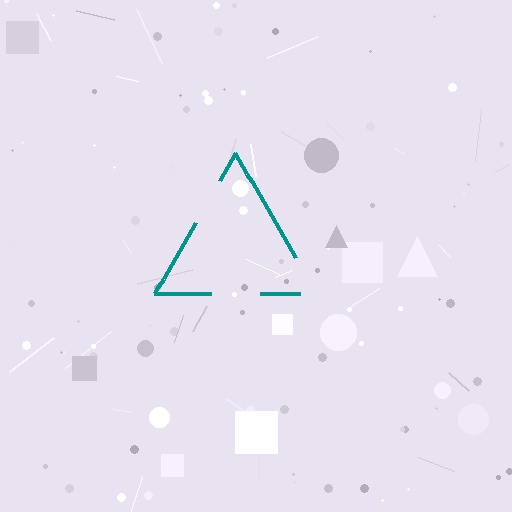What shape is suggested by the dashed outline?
The dashed outline suggests a triangle.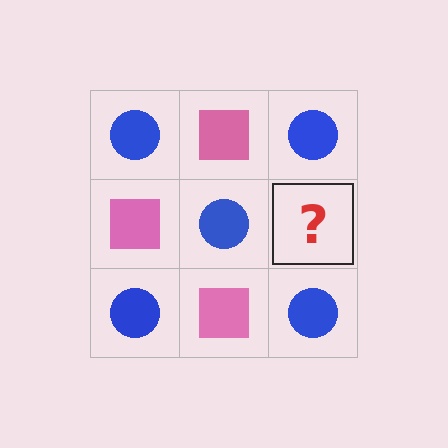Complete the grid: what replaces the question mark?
The question mark should be replaced with a pink square.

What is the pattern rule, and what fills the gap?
The rule is that it alternates blue circle and pink square in a checkerboard pattern. The gap should be filled with a pink square.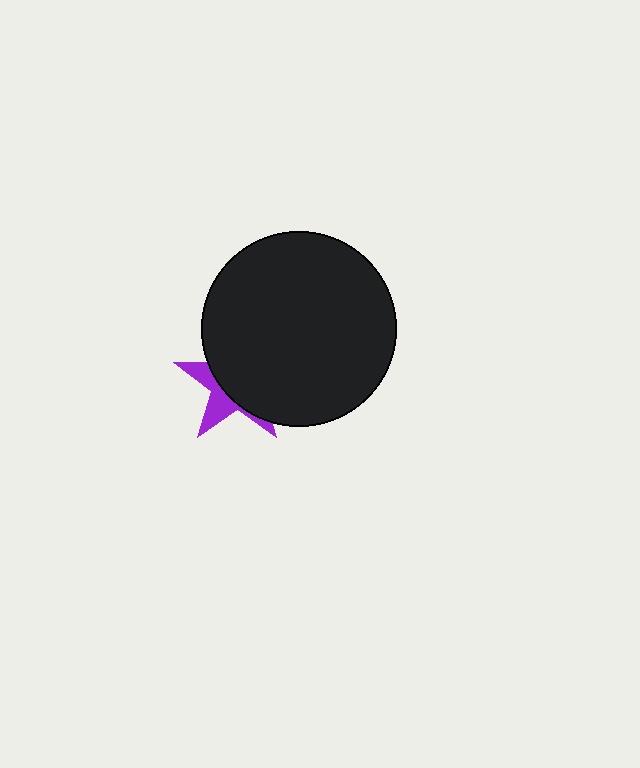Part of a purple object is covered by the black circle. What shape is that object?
It is a star.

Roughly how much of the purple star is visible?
A small part of it is visible (roughly 34%).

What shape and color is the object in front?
The object in front is a black circle.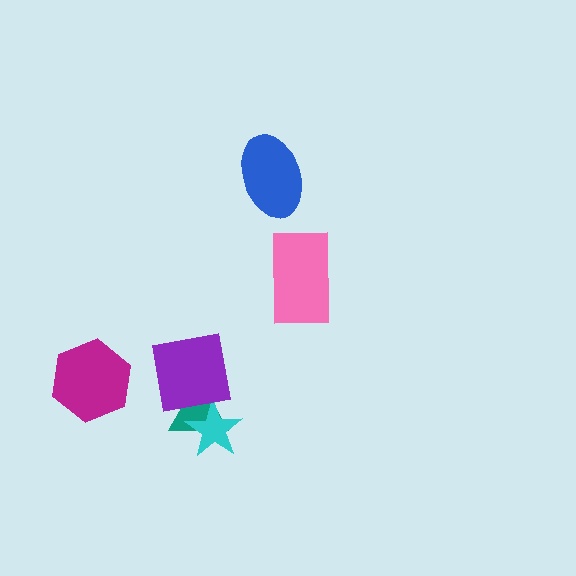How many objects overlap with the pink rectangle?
0 objects overlap with the pink rectangle.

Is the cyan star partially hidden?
Yes, it is partially covered by another shape.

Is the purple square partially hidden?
No, no other shape covers it.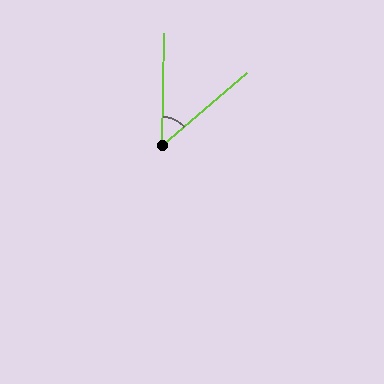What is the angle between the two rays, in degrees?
Approximately 48 degrees.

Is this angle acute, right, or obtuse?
It is acute.